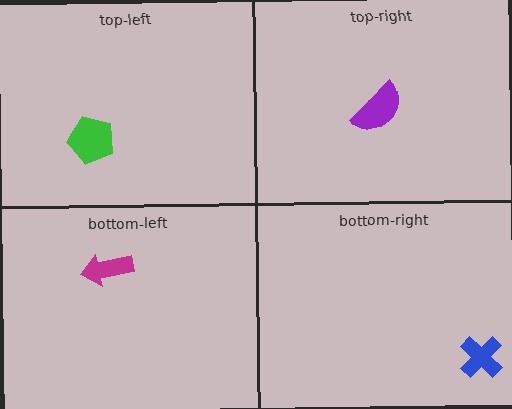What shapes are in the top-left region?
The green pentagon.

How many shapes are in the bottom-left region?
1.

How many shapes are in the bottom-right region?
1.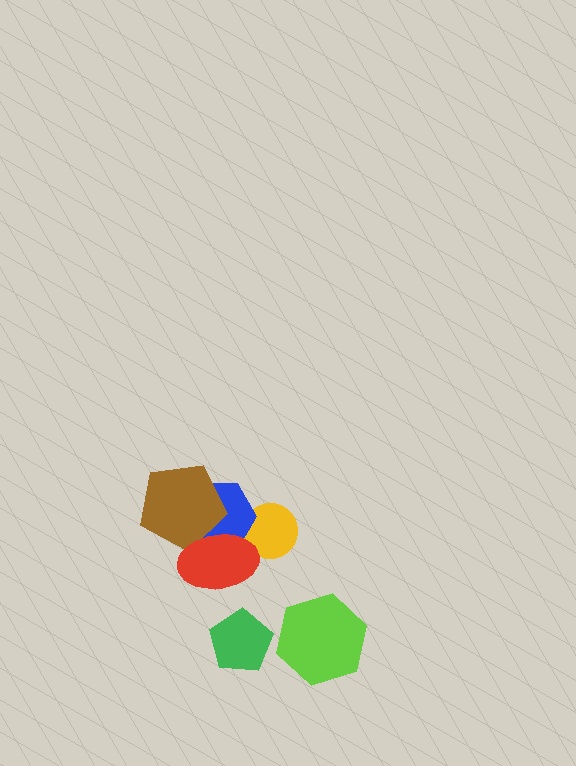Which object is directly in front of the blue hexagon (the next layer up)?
The brown pentagon is directly in front of the blue hexagon.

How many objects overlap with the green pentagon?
0 objects overlap with the green pentagon.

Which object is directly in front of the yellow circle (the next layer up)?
The blue hexagon is directly in front of the yellow circle.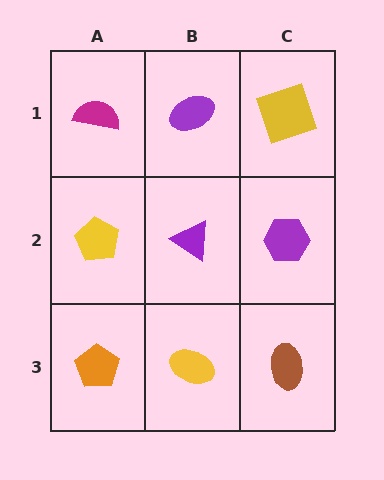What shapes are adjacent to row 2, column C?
A yellow square (row 1, column C), a brown ellipse (row 3, column C), a purple triangle (row 2, column B).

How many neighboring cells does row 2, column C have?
3.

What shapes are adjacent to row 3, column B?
A purple triangle (row 2, column B), an orange pentagon (row 3, column A), a brown ellipse (row 3, column C).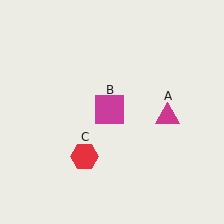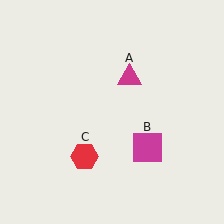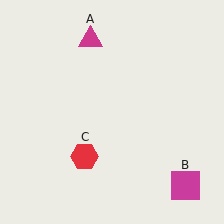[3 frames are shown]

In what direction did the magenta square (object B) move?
The magenta square (object B) moved down and to the right.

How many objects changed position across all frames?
2 objects changed position: magenta triangle (object A), magenta square (object B).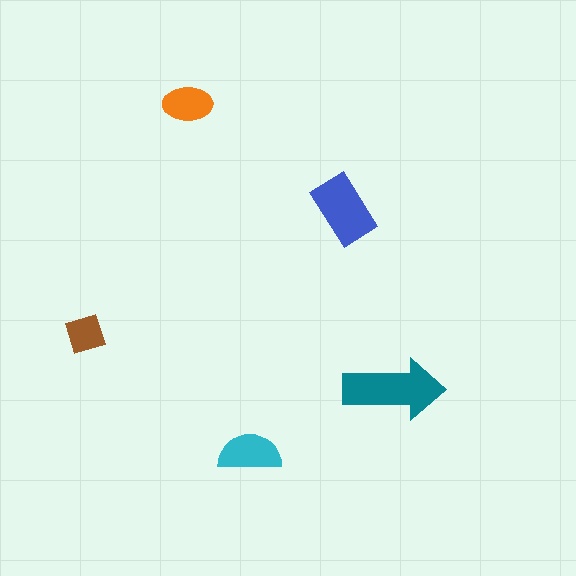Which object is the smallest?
The brown diamond.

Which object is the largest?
The teal arrow.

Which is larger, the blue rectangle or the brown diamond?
The blue rectangle.